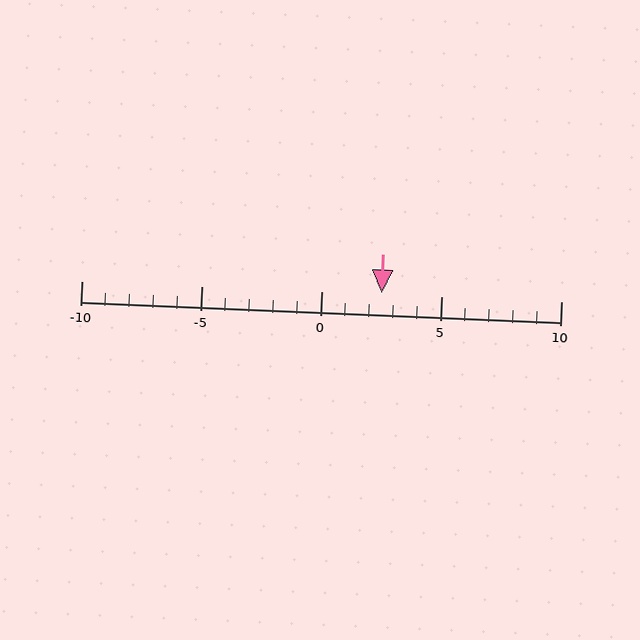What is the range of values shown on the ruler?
The ruler shows values from -10 to 10.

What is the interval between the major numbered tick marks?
The major tick marks are spaced 5 units apart.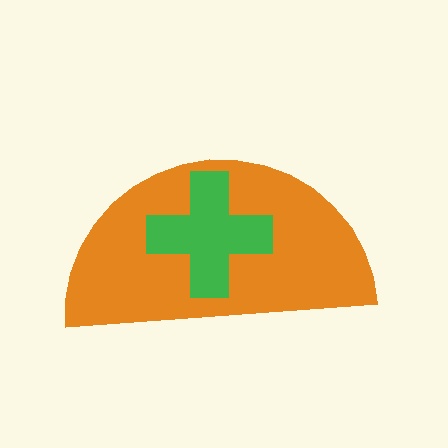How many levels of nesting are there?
2.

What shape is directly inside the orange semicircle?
The green cross.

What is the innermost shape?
The green cross.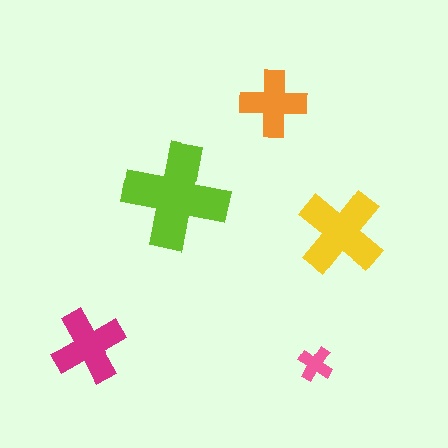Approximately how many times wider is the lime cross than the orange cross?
About 1.5 times wider.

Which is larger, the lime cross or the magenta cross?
The lime one.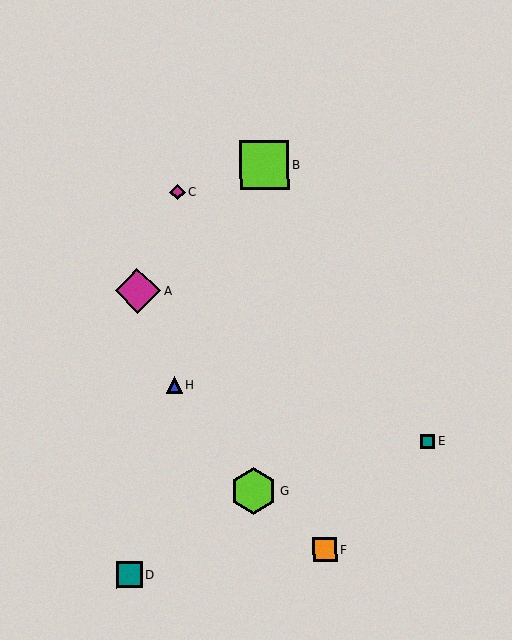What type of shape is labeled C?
Shape C is a magenta diamond.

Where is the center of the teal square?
The center of the teal square is at (129, 575).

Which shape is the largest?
The lime square (labeled B) is the largest.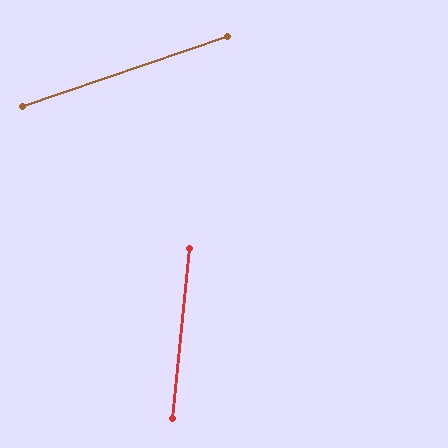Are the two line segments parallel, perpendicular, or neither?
Neither parallel nor perpendicular — they differ by about 65°.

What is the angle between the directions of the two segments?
Approximately 65 degrees.